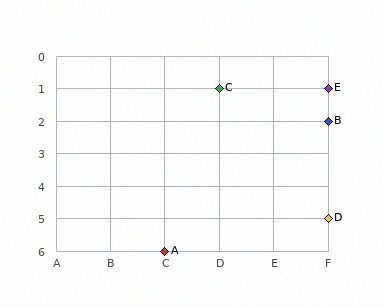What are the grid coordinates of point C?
Point C is at grid coordinates (D, 1).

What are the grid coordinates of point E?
Point E is at grid coordinates (F, 1).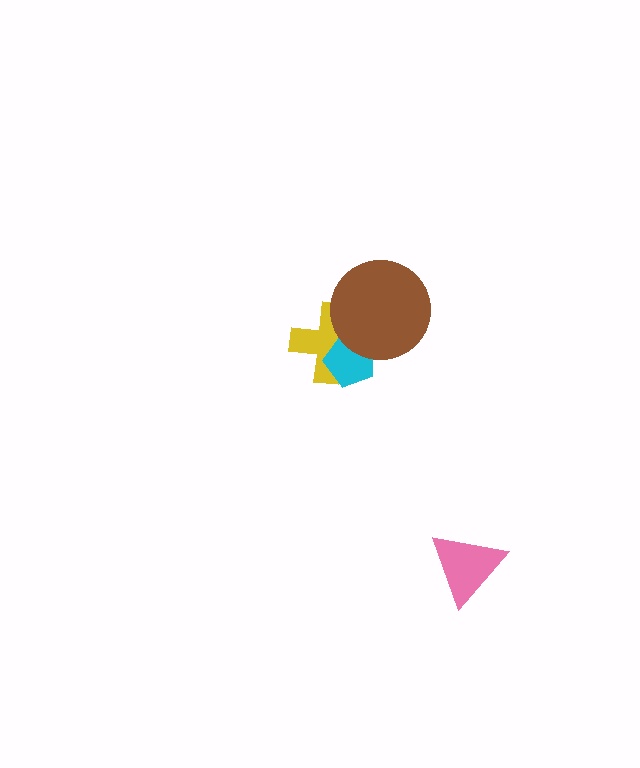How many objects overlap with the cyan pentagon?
2 objects overlap with the cyan pentagon.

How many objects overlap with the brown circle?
2 objects overlap with the brown circle.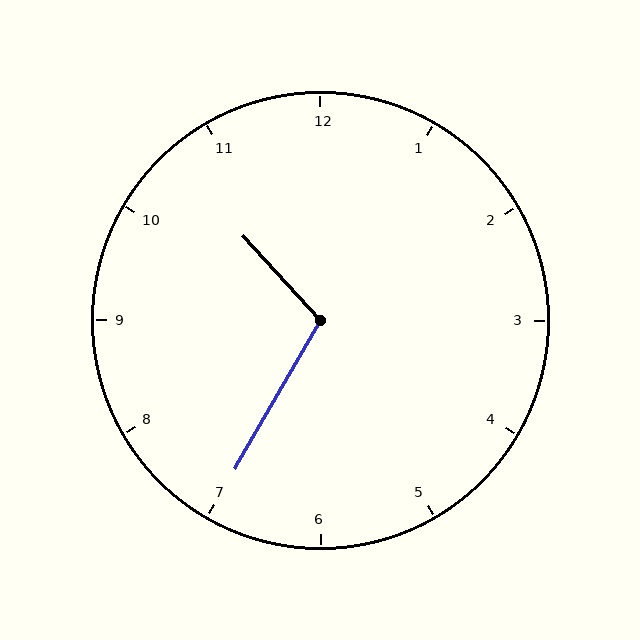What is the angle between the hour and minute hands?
Approximately 108 degrees.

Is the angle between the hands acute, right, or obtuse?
It is obtuse.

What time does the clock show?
10:35.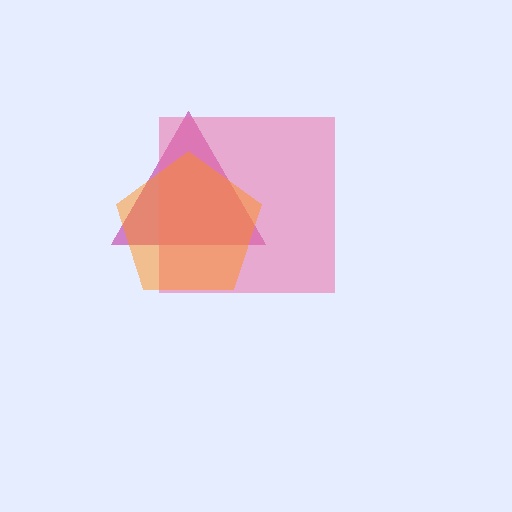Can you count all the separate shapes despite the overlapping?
Yes, there are 3 separate shapes.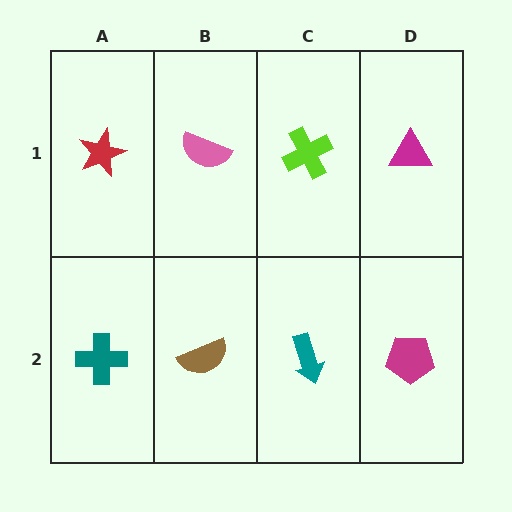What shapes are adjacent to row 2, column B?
A pink semicircle (row 1, column B), a teal cross (row 2, column A), a teal arrow (row 2, column C).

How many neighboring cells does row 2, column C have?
3.